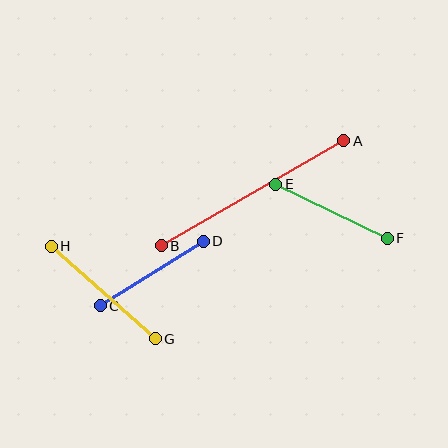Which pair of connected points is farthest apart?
Points A and B are farthest apart.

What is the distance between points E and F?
The distance is approximately 124 pixels.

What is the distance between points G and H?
The distance is approximately 139 pixels.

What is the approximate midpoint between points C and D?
The midpoint is at approximately (152, 273) pixels.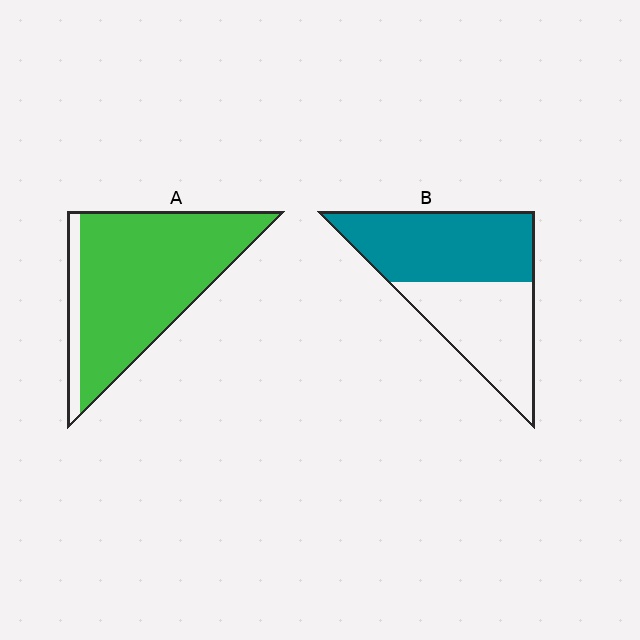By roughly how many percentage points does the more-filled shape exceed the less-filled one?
By roughly 35 percentage points (A over B).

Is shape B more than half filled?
Yes.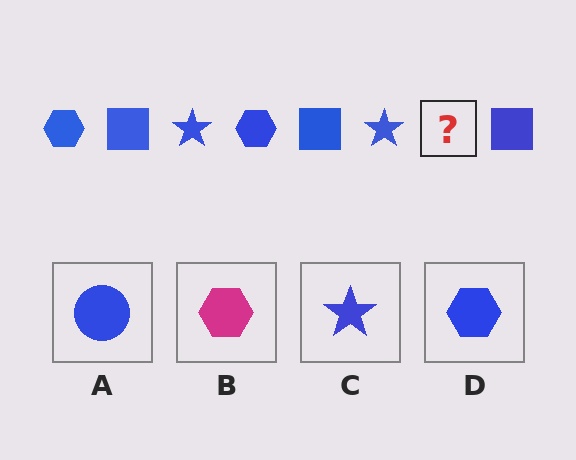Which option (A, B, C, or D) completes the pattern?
D.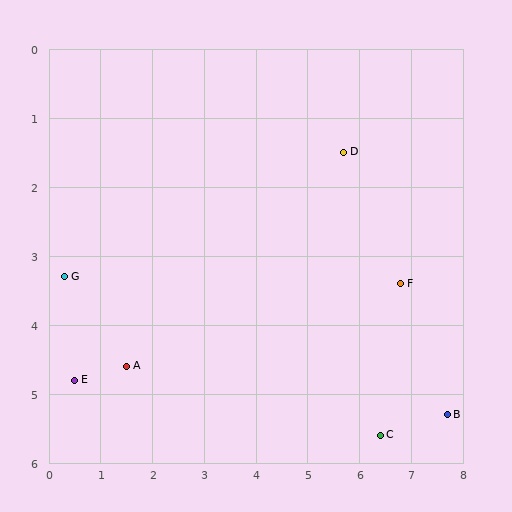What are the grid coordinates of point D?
Point D is at approximately (5.7, 1.5).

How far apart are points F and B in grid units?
Points F and B are about 2.1 grid units apart.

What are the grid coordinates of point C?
Point C is at approximately (6.4, 5.6).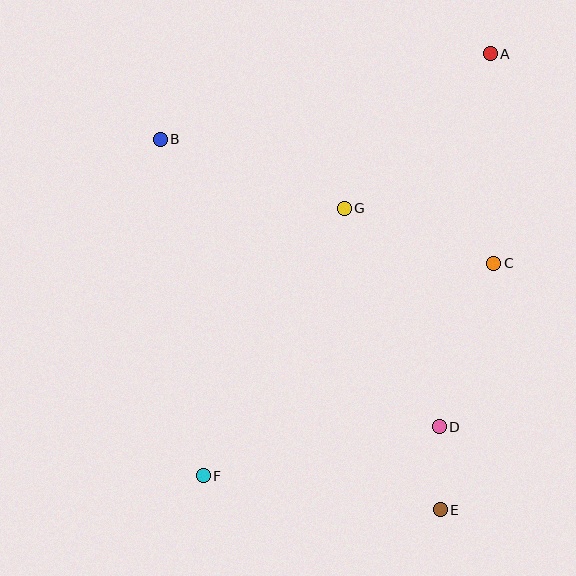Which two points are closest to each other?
Points D and E are closest to each other.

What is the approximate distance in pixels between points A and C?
The distance between A and C is approximately 210 pixels.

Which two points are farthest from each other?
Points A and F are farthest from each other.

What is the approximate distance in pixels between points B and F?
The distance between B and F is approximately 339 pixels.